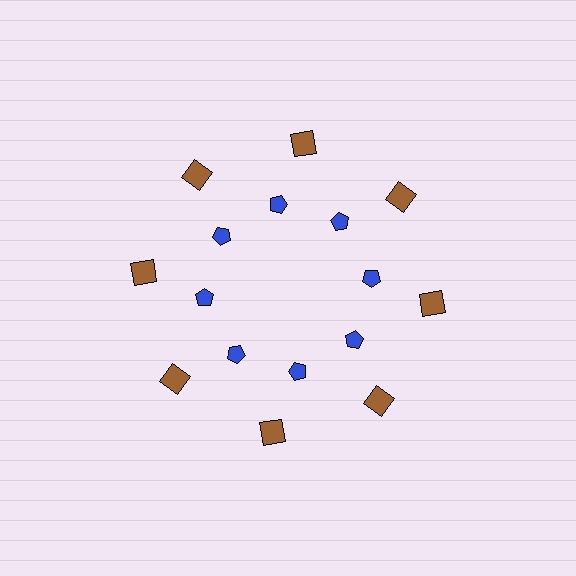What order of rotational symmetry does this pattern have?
This pattern has 8-fold rotational symmetry.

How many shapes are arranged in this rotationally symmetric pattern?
There are 16 shapes, arranged in 8 groups of 2.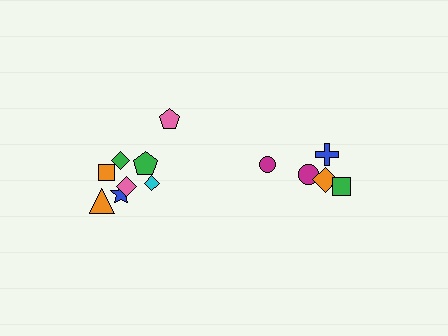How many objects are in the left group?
There are 8 objects.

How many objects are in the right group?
There are 5 objects.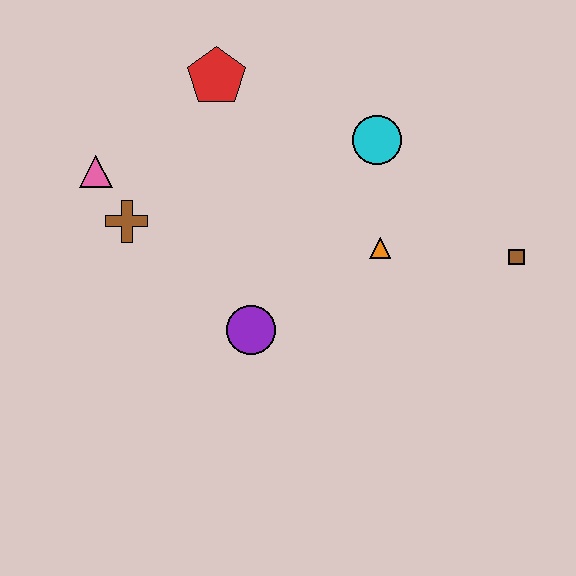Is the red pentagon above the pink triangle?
Yes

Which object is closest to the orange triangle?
The cyan circle is closest to the orange triangle.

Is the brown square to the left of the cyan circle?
No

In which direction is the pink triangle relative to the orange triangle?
The pink triangle is to the left of the orange triangle.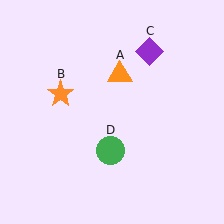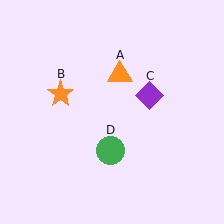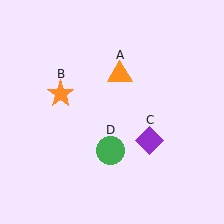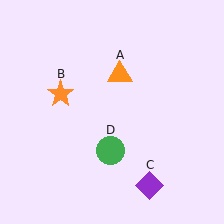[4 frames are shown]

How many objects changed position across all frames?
1 object changed position: purple diamond (object C).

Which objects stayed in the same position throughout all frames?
Orange triangle (object A) and orange star (object B) and green circle (object D) remained stationary.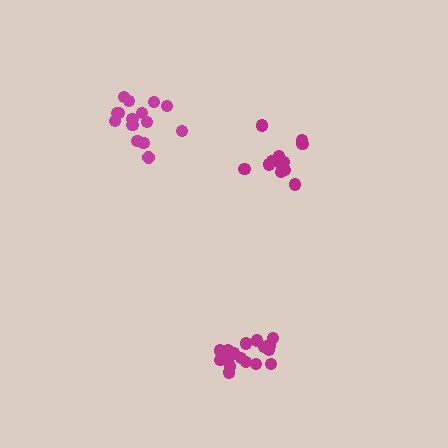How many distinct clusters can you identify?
There are 3 distinct clusters.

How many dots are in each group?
Group 1: 13 dots, Group 2: 15 dots, Group 3: 18 dots (46 total).